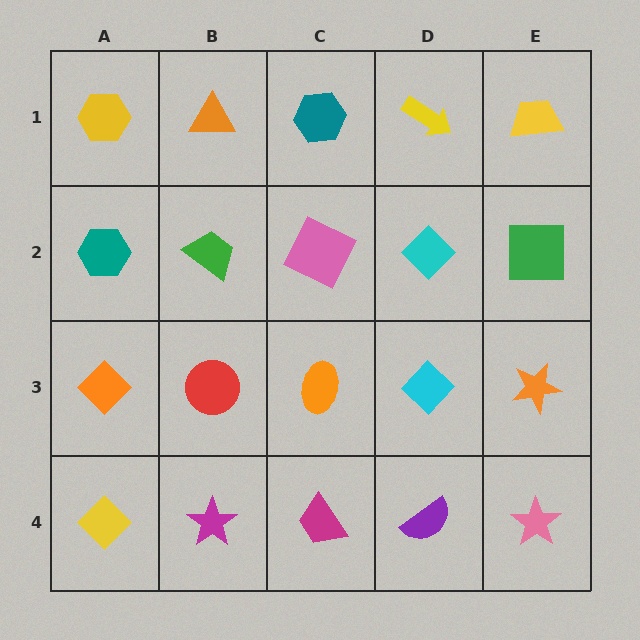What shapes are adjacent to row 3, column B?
A green trapezoid (row 2, column B), a magenta star (row 4, column B), an orange diamond (row 3, column A), an orange ellipse (row 3, column C).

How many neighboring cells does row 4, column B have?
3.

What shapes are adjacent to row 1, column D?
A cyan diamond (row 2, column D), a teal hexagon (row 1, column C), a yellow trapezoid (row 1, column E).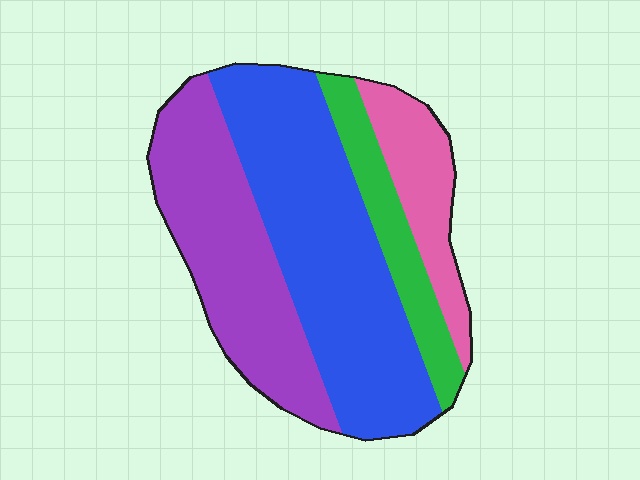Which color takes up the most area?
Blue, at roughly 45%.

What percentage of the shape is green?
Green takes up less than a quarter of the shape.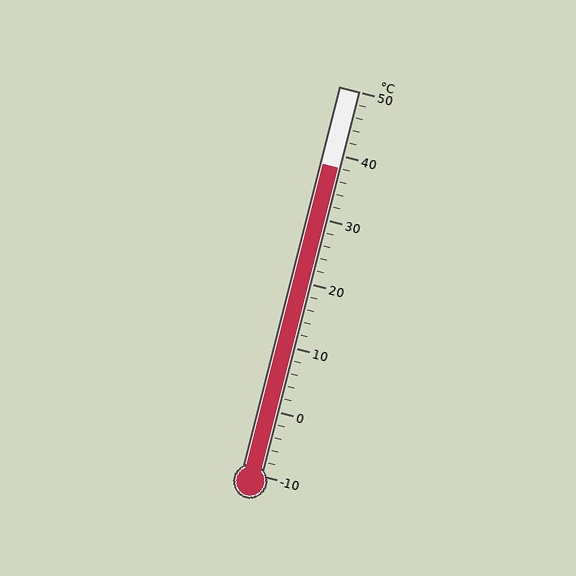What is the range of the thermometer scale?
The thermometer scale ranges from -10°C to 50°C.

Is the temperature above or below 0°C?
The temperature is above 0°C.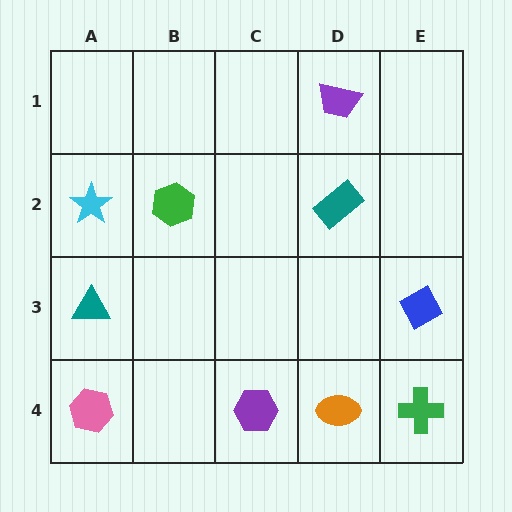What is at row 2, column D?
A teal rectangle.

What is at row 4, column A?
A pink hexagon.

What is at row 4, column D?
An orange ellipse.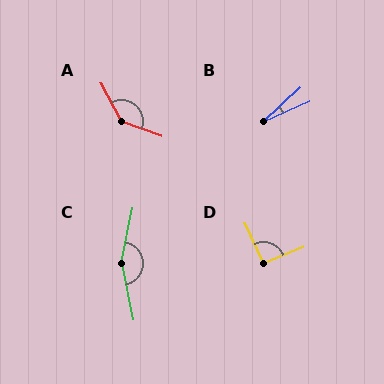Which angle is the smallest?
B, at approximately 19 degrees.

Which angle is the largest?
C, at approximately 157 degrees.